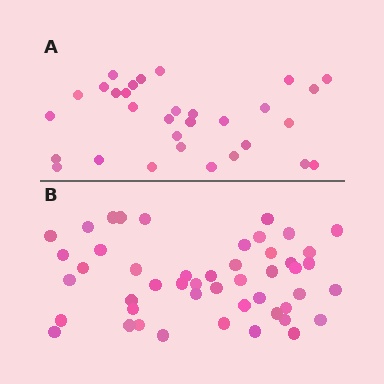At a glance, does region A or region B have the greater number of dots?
Region B (the bottom region) has more dots.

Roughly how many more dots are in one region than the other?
Region B has approximately 15 more dots than region A.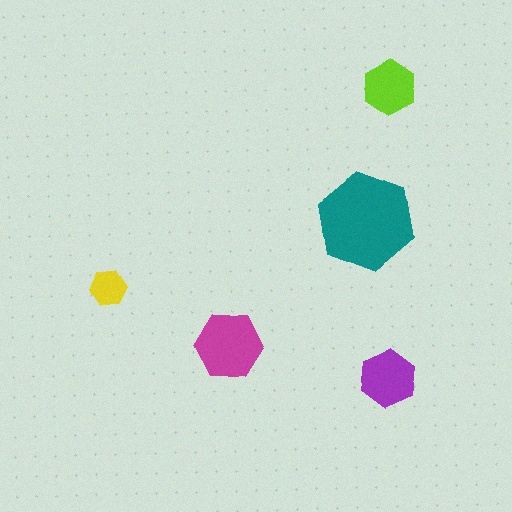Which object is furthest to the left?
The yellow hexagon is leftmost.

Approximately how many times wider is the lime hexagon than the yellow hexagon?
About 1.5 times wider.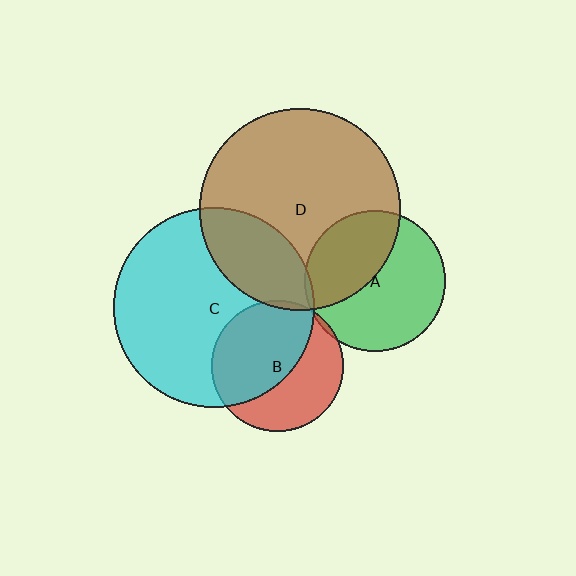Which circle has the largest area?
Circle D (brown).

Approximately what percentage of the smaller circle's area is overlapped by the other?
Approximately 40%.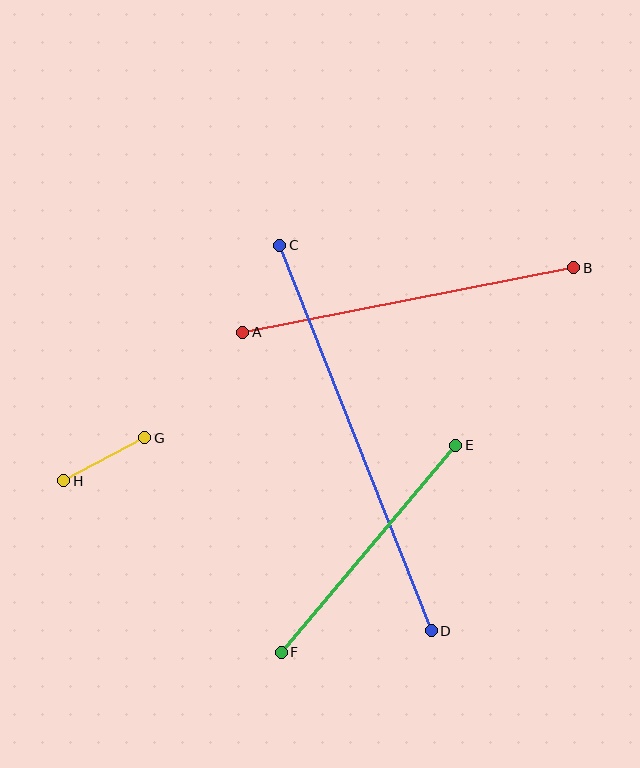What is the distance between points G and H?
The distance is approximately 92 pixels.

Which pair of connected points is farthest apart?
Points C and D are farthest apart.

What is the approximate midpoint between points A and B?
The midpoint is at approximately (408, 300) pixels.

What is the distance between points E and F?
The distance is approximately 271 pixels.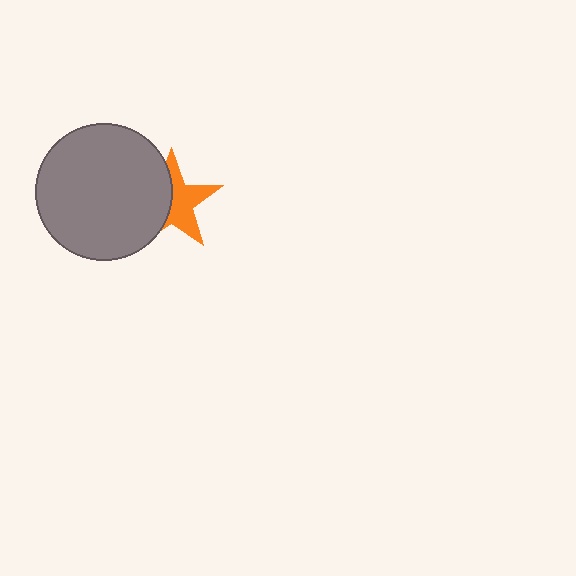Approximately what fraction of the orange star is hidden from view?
Roughly 47% of the orange star is hidden behind the gray circle.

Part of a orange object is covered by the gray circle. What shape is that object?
It is a star.